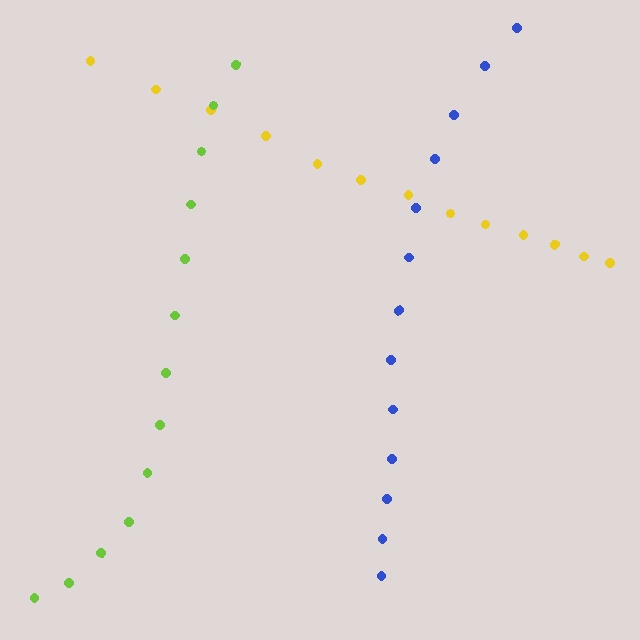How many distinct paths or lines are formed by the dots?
There are 3 distinct paths.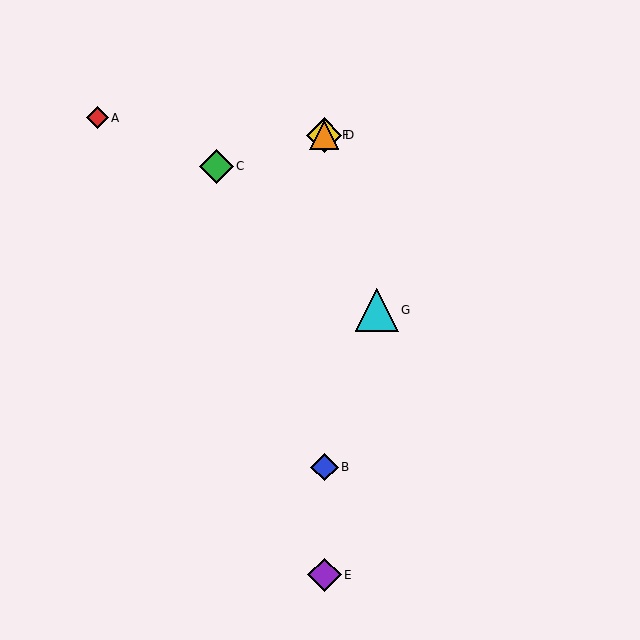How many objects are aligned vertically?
4 objects (B, D, E, F) are aligned vertically.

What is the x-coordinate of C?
Object C is at x≈217.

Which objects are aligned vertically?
Objects B, D, E, F are aligned vertically.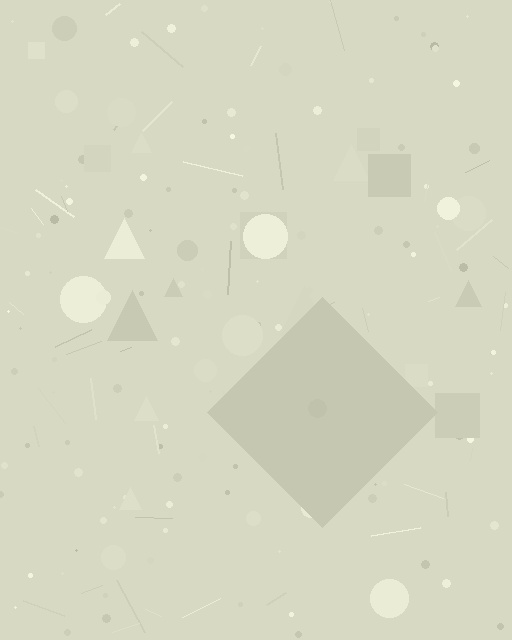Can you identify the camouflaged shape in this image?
The camouflaged shape is a diamond.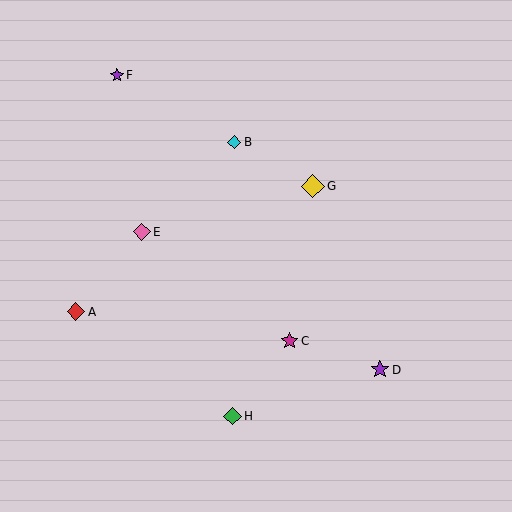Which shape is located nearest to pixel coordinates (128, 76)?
The purple star (labeled F) at (117, 75) is nearest to that location.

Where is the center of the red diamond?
The center of the red diamond is at (76, 312).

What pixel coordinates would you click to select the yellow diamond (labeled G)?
Click at (313, 186) to select the yellow diamond G.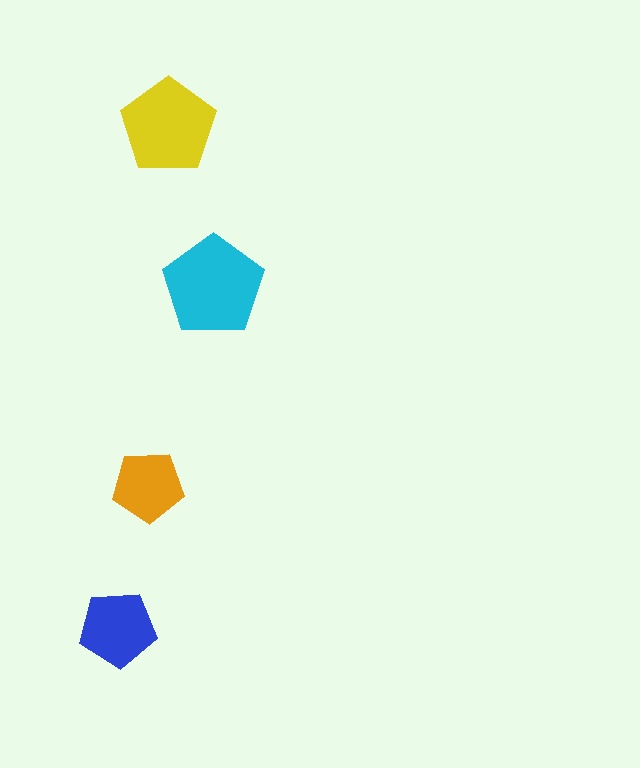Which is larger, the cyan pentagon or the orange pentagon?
The cyan one.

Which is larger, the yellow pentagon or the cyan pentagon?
The cyan one.